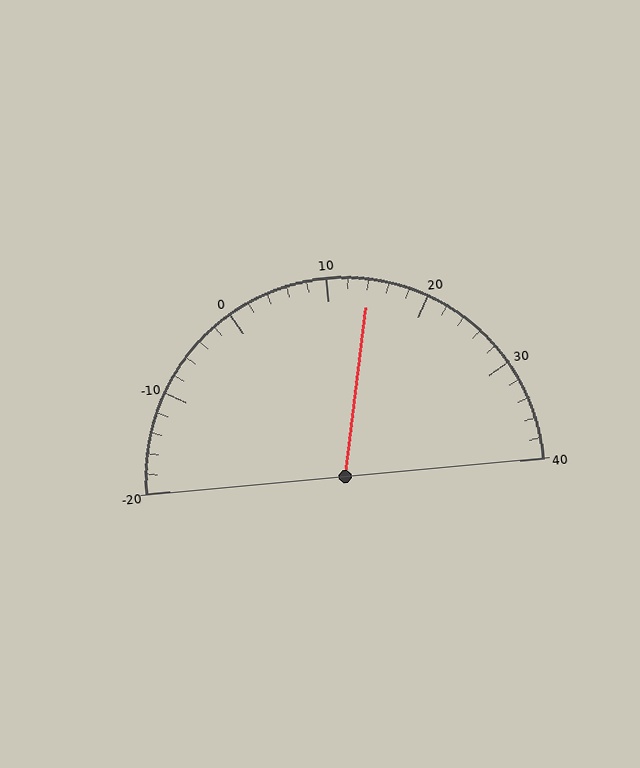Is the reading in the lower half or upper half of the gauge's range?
The reading is in the upper half of the range (-20 to 40).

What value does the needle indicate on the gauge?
The needle indicates approximately 14.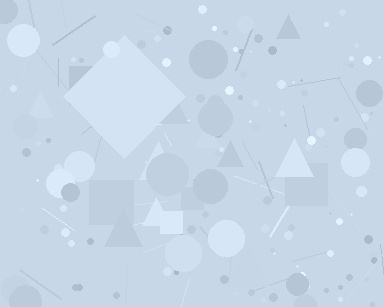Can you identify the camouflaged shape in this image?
The camouflaged shape is a diamond.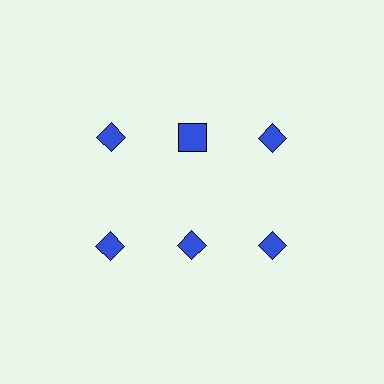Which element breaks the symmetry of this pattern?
The blue square in the top row, second from left column breaks the symmetry. All other shapes are blue diamonds.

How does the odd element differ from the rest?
It has a different shape: square instead of diamond.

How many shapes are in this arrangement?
There are 6 shapes arranged in a grid pattern.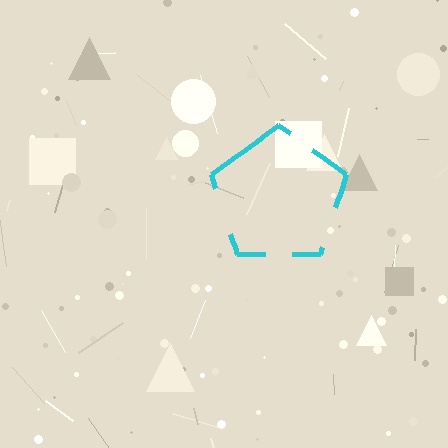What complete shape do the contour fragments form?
The contour fragments form a pentagon.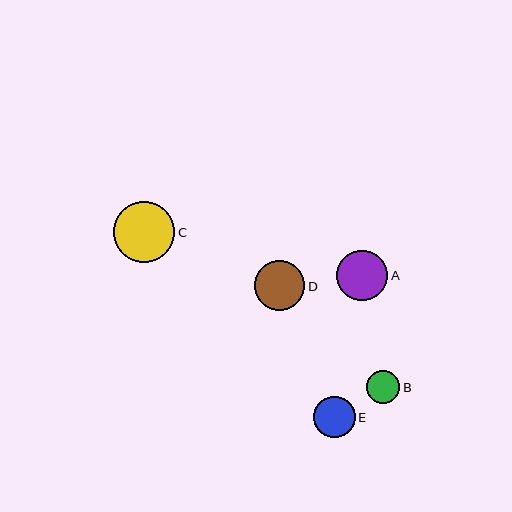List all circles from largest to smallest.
From largest to smallest: C, A, D, E, B.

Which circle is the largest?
Circle C is the largest with a size of approximately 61 pixels.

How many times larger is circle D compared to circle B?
Circle D is approximately 1.5 times the size of circle B.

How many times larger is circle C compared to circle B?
Circle C is approximately 1.9 times the size of circle B.